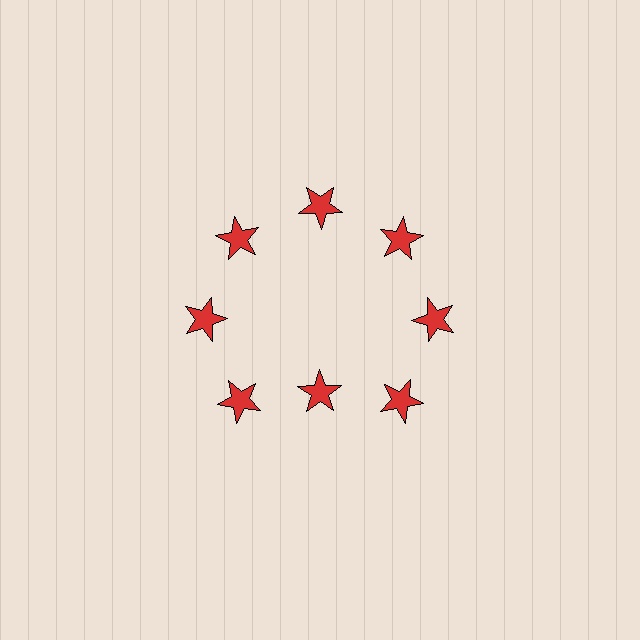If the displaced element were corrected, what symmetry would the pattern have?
It would have 8-fold rotational symmetry — the pattern would map onto itself every 45 degrees.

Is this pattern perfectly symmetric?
No. The 8 red stars are arranged in a ring, but one element near the 6 o'clock position is pulled inward toward the center, breaking the 8-fold rotational symmetry.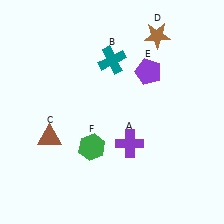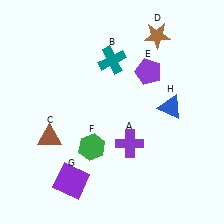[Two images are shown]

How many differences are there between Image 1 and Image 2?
There are 2 differences between the two images.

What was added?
A purple square (G), a blue triangle (H) were added in Image 2.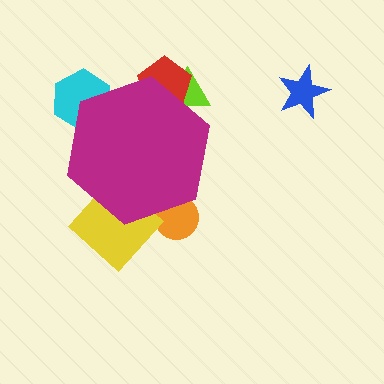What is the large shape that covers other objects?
A magenta hexagon.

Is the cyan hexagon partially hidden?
Yes, the cyan hexagon is partially hidden behind the magenta hexagon.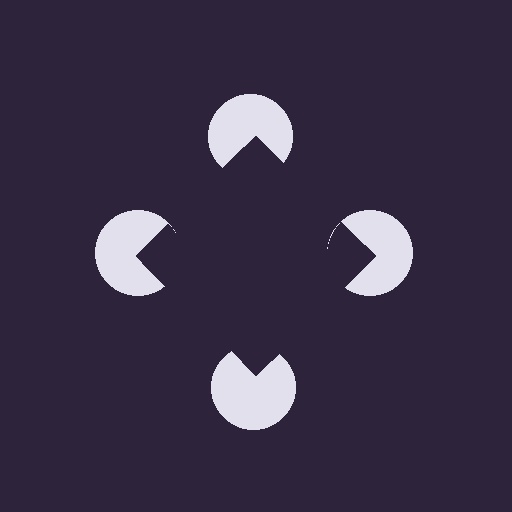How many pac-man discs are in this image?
There are 4 — one at each vertex of the illusory square.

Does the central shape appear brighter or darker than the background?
It typically appears slightly darker than the background, even though no actual brightness change is drawn.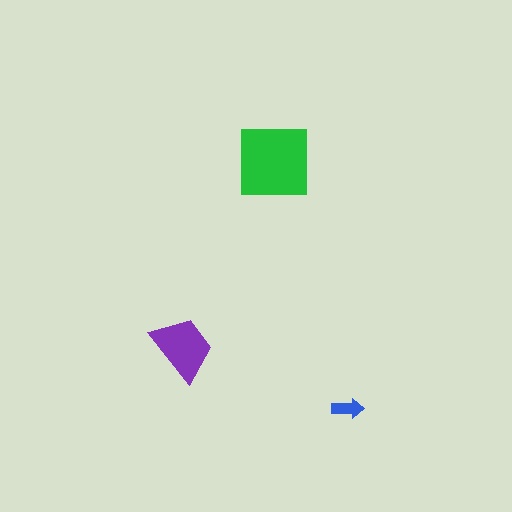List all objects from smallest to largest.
The blue arrow, the purple trapezoid, the green square.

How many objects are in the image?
There are 3 objects in the image.